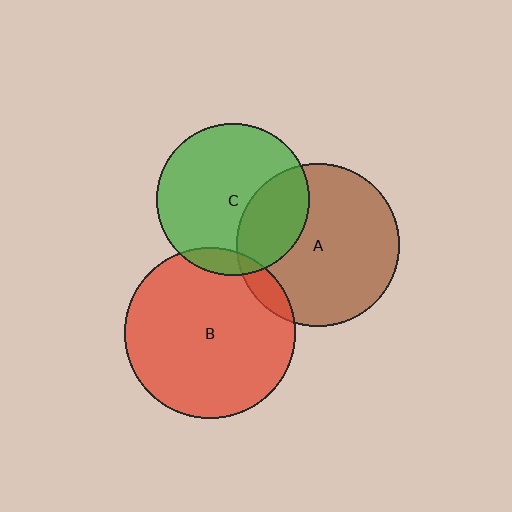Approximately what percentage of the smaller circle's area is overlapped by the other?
Approximately 30%.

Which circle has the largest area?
Circle B (red).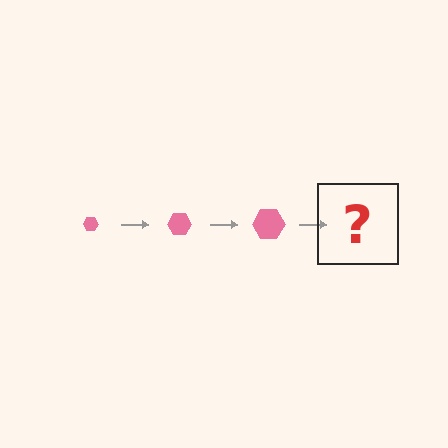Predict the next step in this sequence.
The next step is a pink hexagon, larger than the previous one.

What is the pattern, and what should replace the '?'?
The pattern is that the hexagon gets progressively larger each step. The '?' should be a pink hexagon, larger than the previous one.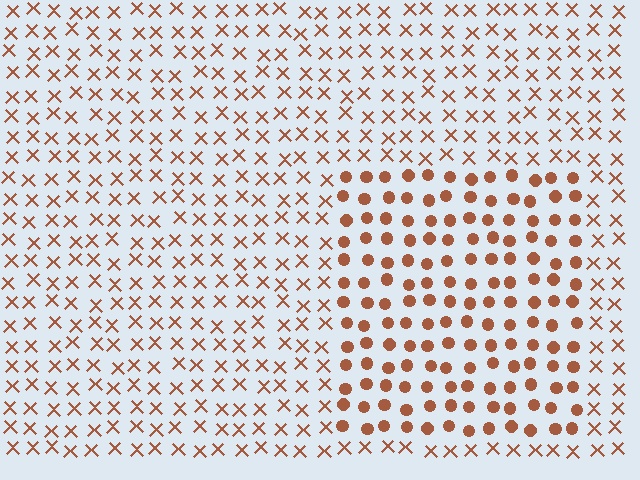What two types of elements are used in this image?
The image uses circles inside the rectangle region and X marks outside it.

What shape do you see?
I see a rectangle.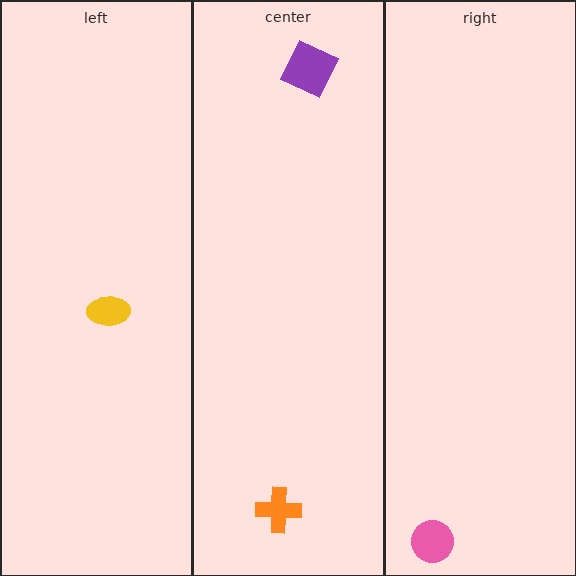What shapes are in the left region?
The yellow ellipse.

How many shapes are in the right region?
1.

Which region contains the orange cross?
The center region.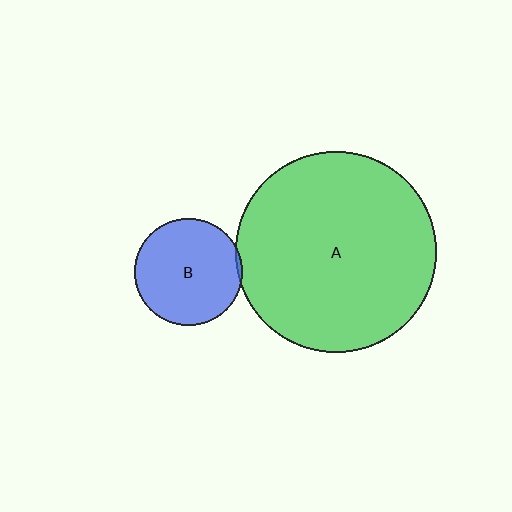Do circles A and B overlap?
Yes.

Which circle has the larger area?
Circle A (green).